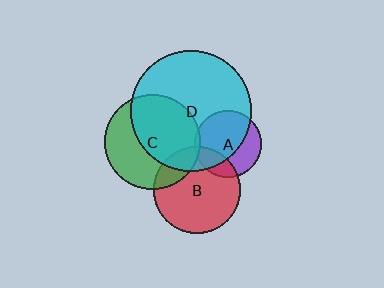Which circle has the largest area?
Circle D (cyan).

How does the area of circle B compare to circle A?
Approximately 1.6 times.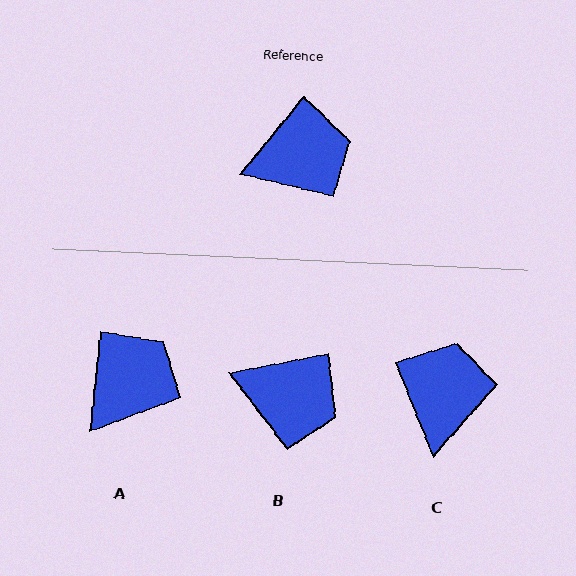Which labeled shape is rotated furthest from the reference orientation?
C, about 61 degrees away.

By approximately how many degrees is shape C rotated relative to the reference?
Approximately 61 degrees counter-clockwise.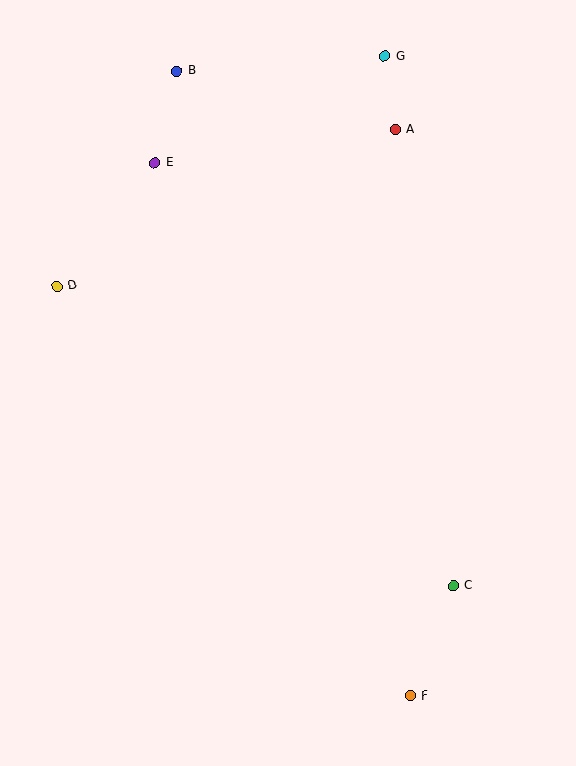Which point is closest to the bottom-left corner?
Point F is closest to the bottom-left corner.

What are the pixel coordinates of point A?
Point A is at (396, 129).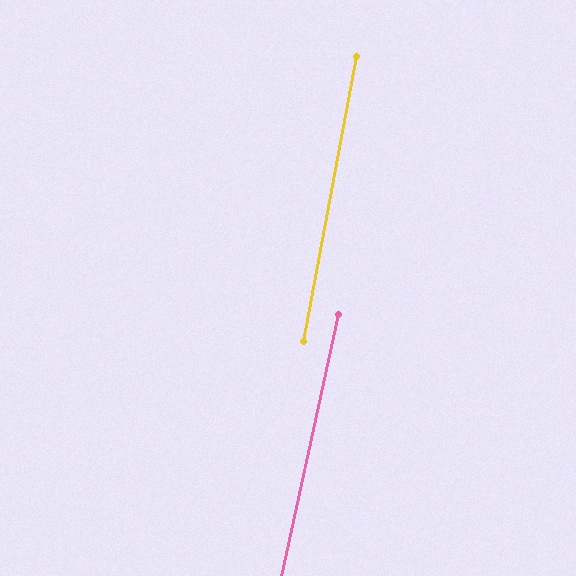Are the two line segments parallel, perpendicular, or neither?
Parallel — their directions differ by only 1.9°.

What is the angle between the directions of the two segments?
Approximately 2 degrees.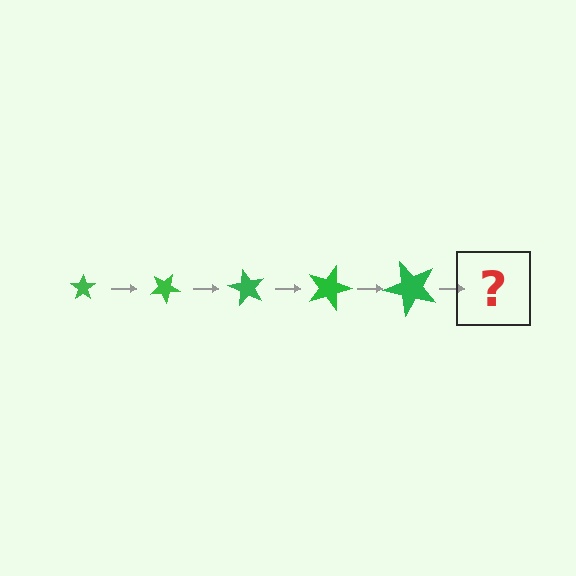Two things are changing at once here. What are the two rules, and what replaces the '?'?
The two rules are that the star grows larger each step and it rotates 30 degrees each step. The '?' should be a star, larger than the previous one and rotated 150 degrees from the start.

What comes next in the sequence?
The next element should be a star, larger than the previous one and rotated 150 degrees from the start.